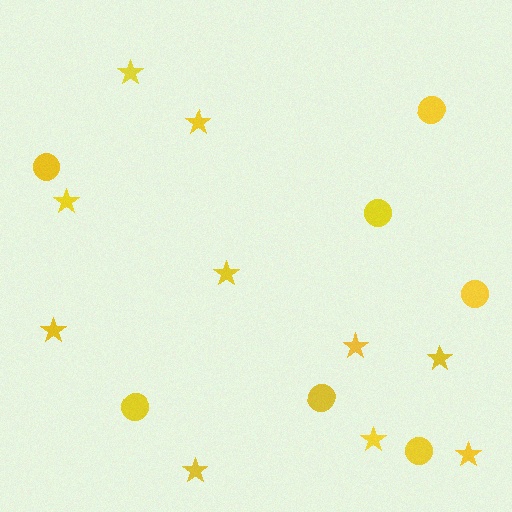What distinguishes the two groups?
There are 2 groups: one group of stars (10) and one group of circles (7).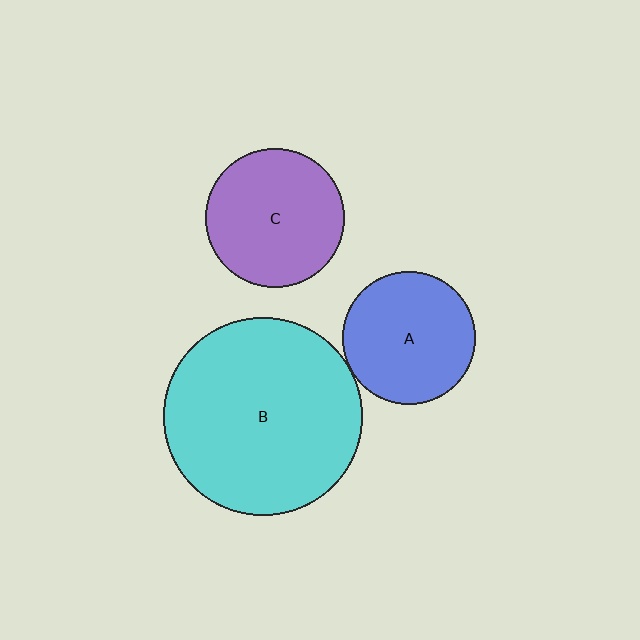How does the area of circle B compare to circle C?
Approximately 2.0 times.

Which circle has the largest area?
Circle B (cyan).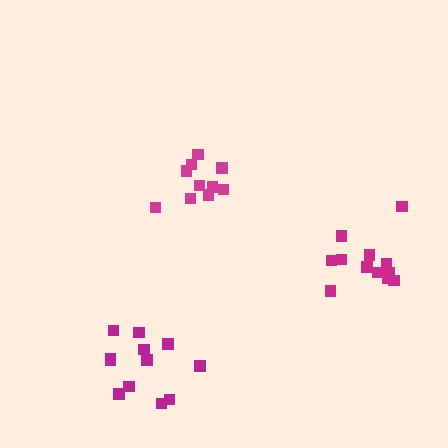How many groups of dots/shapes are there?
There are 3 groups.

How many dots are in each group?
Group 1: 12 dots, Group 2: 10 dots, Group 3: 12 dots (34 total).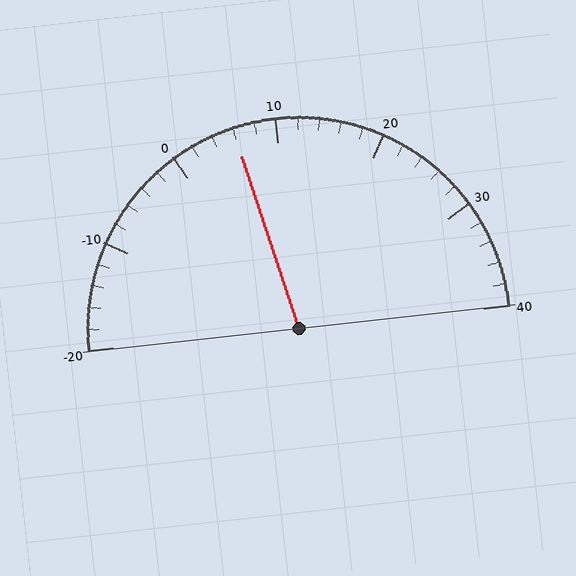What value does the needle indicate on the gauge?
The needle indicates approximately 6.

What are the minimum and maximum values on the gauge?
The gauge ranges from -20 to 40.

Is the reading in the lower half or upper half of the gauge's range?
The reading is in the lower half of the range (-20 to 40).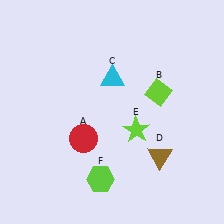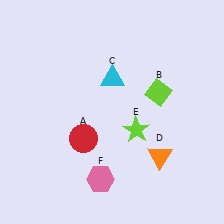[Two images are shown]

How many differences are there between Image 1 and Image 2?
There are 2 differences between the two images.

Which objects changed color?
D changed from brown to orange. F changed from lime to pink.